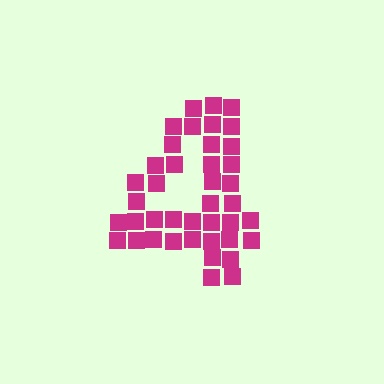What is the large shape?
The large shape is the digit 4.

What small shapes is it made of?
It is made of small squares.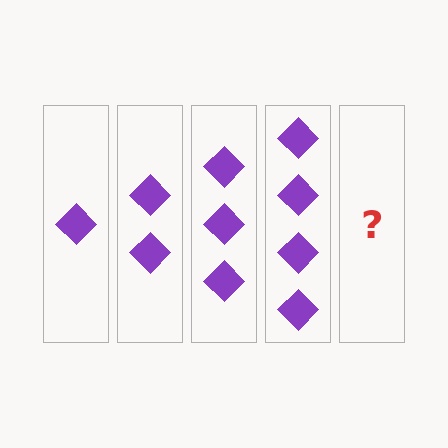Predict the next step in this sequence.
The next step is 5 diamonds.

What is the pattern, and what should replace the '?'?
The pattern is that each step adds one more diamond. The '?' should be 5 diamonds.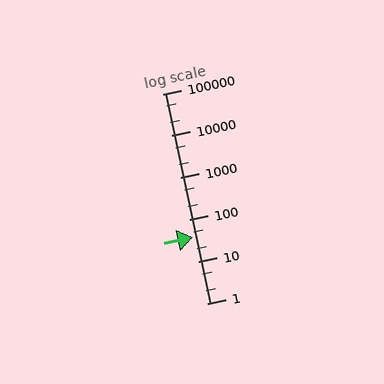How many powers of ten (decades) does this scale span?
The scale spans 5 decades, from 1 to 100000.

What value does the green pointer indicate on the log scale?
The pointer indicates approximately 37.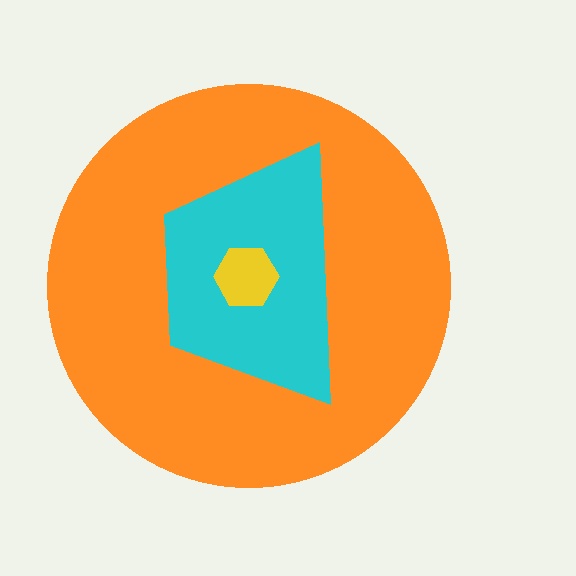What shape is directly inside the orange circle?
The cyan trapezoid.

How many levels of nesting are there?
3.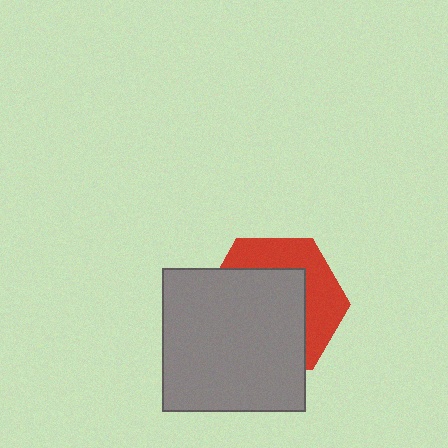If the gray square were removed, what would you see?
You would see the complete red hexagon.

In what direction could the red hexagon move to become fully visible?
The red hexagon could move toward the upper-right. That would shift it out from behind the gray square entirely.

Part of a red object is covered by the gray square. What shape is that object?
It is a hexagon.